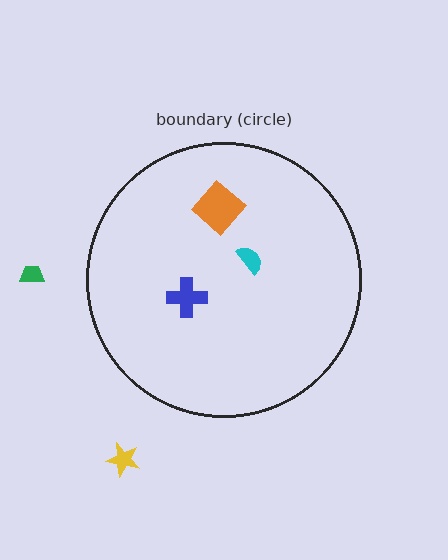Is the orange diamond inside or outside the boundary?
Inside.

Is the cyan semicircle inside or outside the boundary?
Inside.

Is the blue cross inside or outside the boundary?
Inside.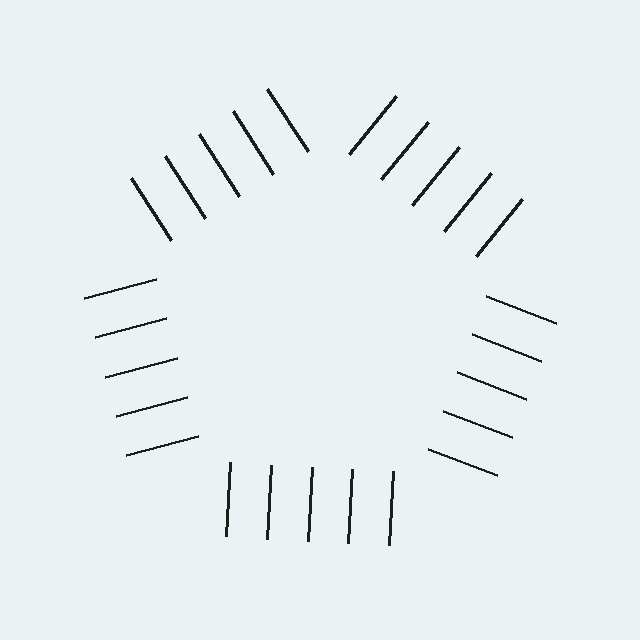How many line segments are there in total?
25 — 5 along each of the 5 edges.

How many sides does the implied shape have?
5 sides — the line-ends trace a pentagon.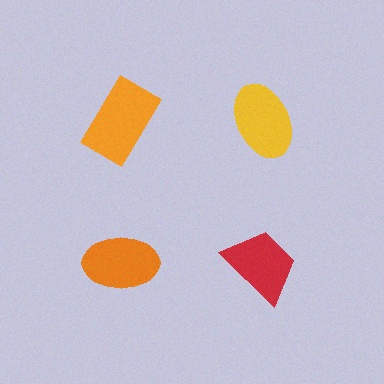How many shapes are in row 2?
2 shapes.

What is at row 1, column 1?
An orange rectangle.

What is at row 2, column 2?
A red trapezoid.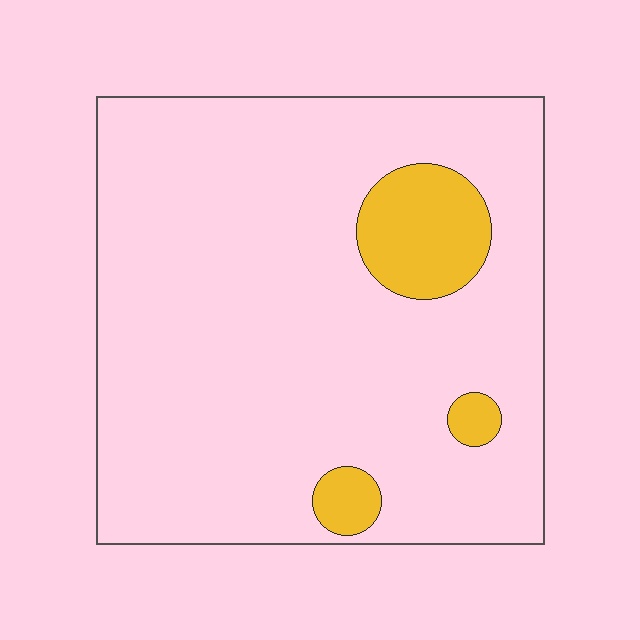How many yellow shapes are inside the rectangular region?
3.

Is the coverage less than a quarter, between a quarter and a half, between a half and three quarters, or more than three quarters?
Less than a quarter.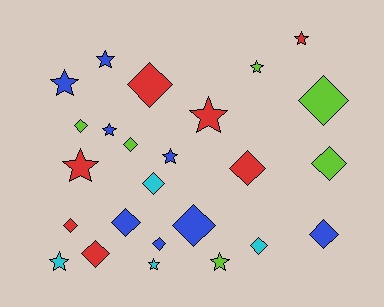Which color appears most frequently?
Blue, with 8 objects.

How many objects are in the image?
There are 25 objects.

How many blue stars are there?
There are 4 blue stars.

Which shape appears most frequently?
Diamond, with 14 objects.